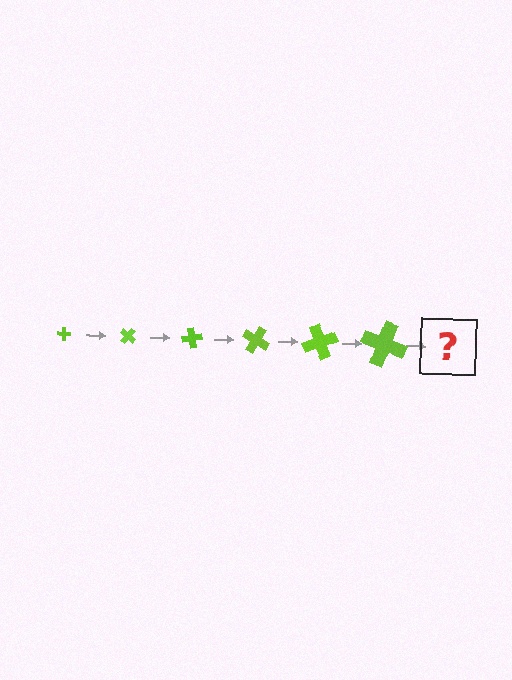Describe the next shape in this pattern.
It should be a cross, larger than the previous one and rotated 240 degrees from the start.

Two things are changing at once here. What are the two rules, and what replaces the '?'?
The two rules are that the cross grows larger each step and it rotates 40 degrees each step. The '?' should be a cross, larger than the previous one and rotated 240 degrees from the start.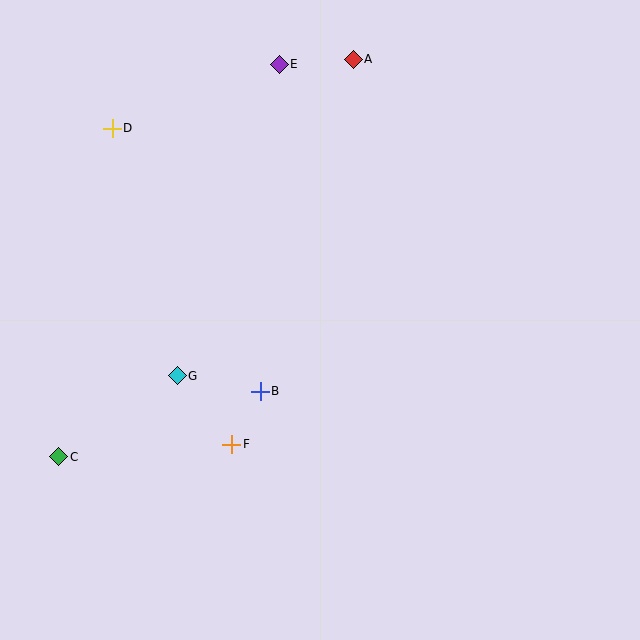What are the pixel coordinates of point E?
Point E is at (279, 64).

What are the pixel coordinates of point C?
Point C is at (59, 457).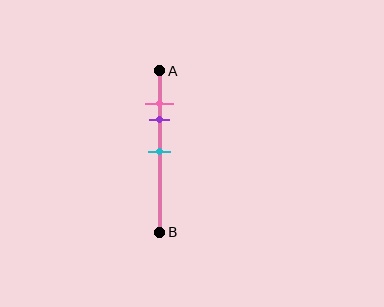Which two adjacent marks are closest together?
The pink and purple marks are the closest adjacent pair.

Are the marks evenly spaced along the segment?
No, the marks are not evenly spaced.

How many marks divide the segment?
There are 3 marks dividing the segment.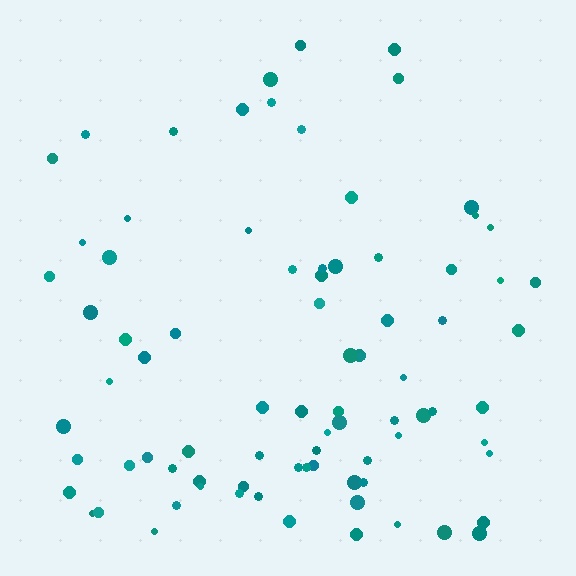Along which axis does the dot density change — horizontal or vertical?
Vertical.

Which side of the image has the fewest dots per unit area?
The top.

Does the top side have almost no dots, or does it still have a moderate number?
Still a moderate number, just noticeably fewer than the bottom.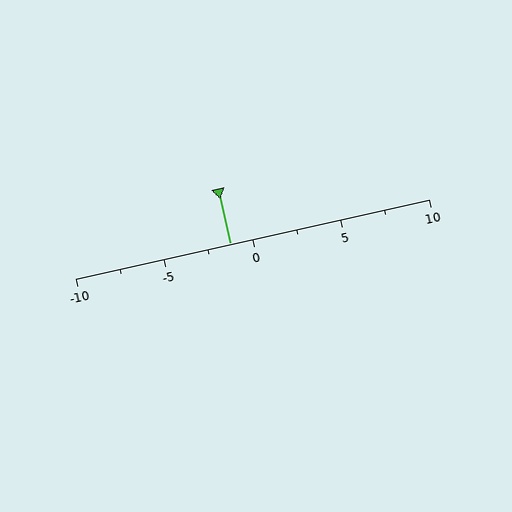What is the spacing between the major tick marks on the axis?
The major ticks are spaced 5 apart.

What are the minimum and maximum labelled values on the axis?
The axis runs from -10 to 10.